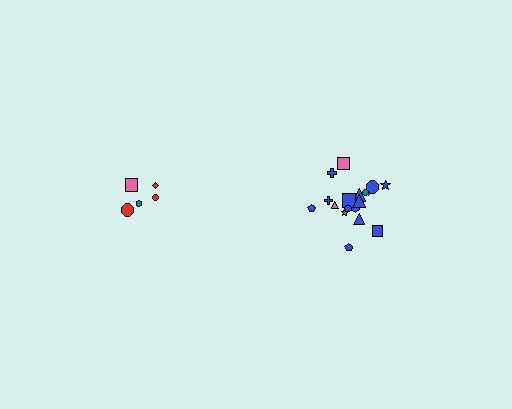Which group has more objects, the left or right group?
The right group.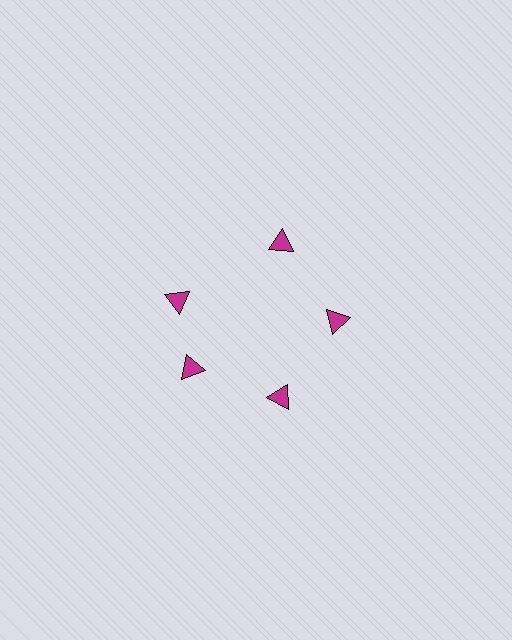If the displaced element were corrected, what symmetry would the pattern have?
It would have 5-fold rotational symmetry — the pattern would map onto itself every 72 degrees.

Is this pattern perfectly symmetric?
No. The 5 magenta triangles are arranged in a ring, but one element near the 10 o'clock position is rotated out of alignment along the ring, breaking the 5-fold rotational symmetry.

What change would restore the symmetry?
The symmetry would be restored by rotating it back into even spacing with its neighbors so that all 5 triangles sit at equal angles and equal distance from the center.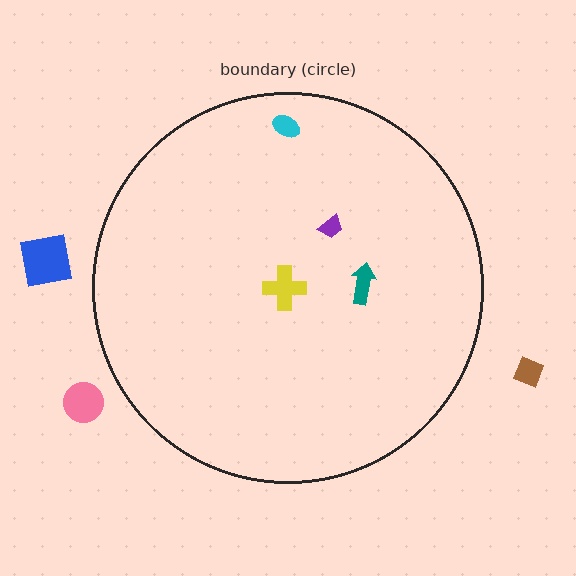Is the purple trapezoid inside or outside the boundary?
Inside.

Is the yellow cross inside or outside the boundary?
Inside.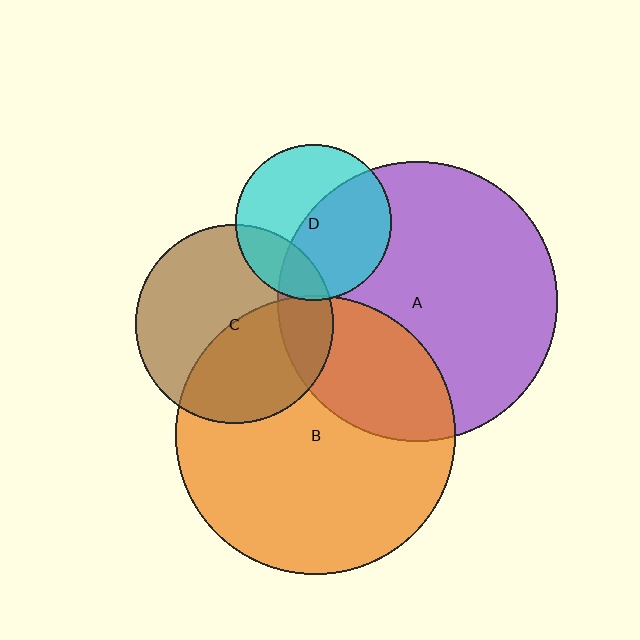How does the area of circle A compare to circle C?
Approximately 2.0 times.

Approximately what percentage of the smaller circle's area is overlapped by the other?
Approximately 30%.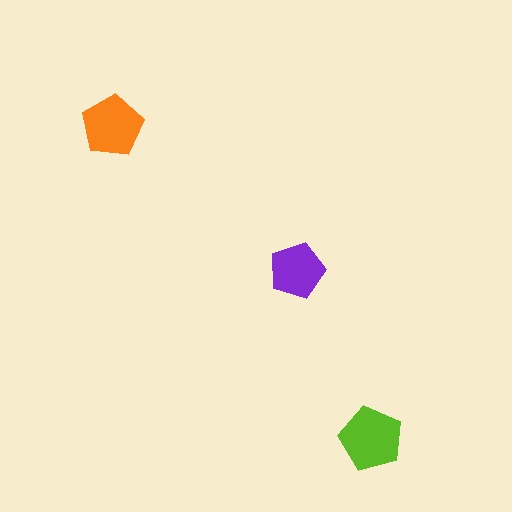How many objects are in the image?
There are 3 objects in the image.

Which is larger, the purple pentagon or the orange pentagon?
The orange one.